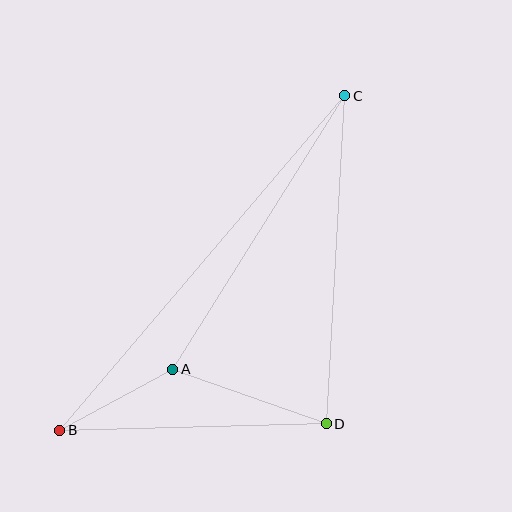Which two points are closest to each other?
Points A and B are closest to each other.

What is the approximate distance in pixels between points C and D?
The distance between C and D is approximately 329 pixels.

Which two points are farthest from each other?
Points B and C are farthest from each other.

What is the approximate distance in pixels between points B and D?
The distance between B and D is approximately 267 pixels.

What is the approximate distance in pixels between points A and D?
The distance between A and D is approximately 163 pixels.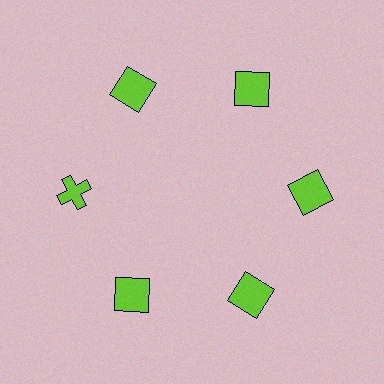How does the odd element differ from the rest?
It has a different shape: cross instead of square.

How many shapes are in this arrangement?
There are 6 shapes arranged in a ring pattern.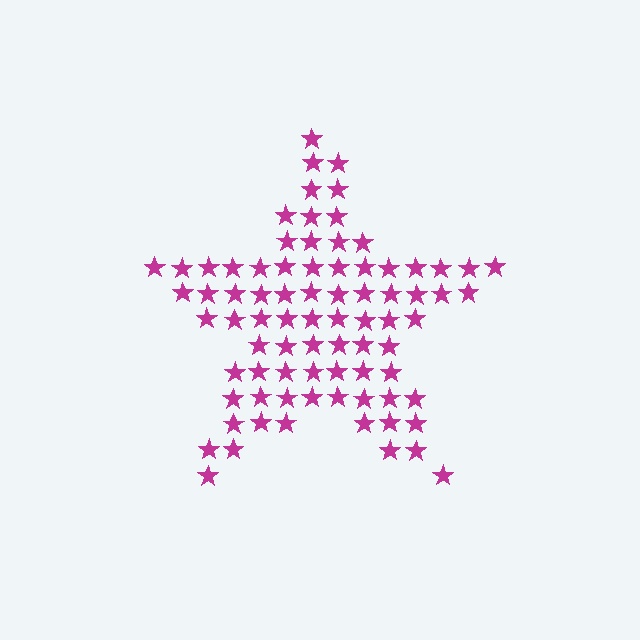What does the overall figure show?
The overall figure shows a star.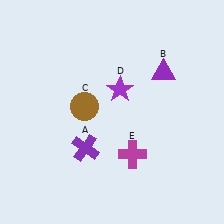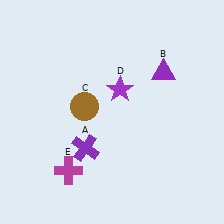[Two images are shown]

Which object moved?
The magenta cross (E) moved left.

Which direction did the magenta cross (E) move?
The magenta cross (E) moved left.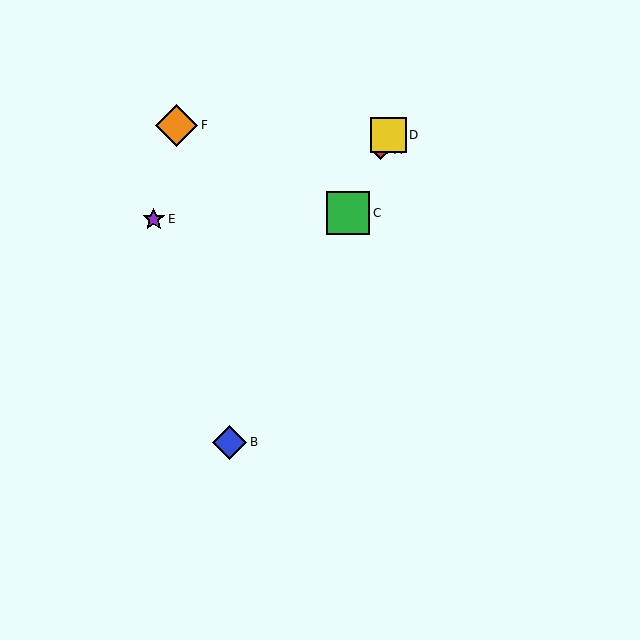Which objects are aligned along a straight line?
Objects A, B, C, D are aligned along a straight line.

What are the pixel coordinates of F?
Object F is at (177, 125).